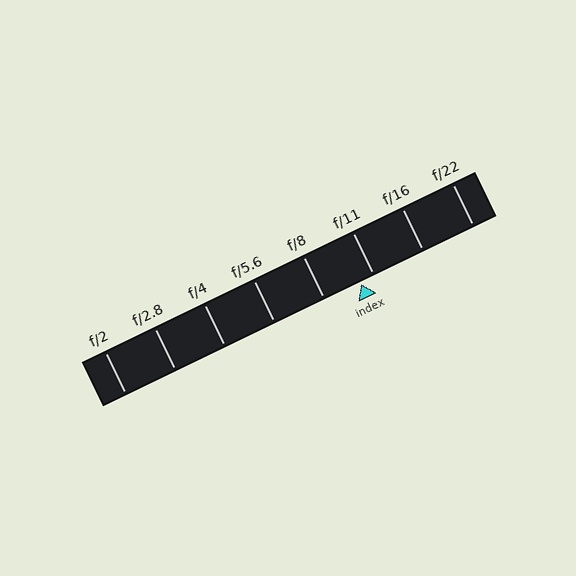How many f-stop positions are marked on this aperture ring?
There are 8 f-stop positions marked.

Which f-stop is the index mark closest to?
The index mark is closest to f/11.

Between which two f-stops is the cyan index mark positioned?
The index mark is between f/8 and f/11.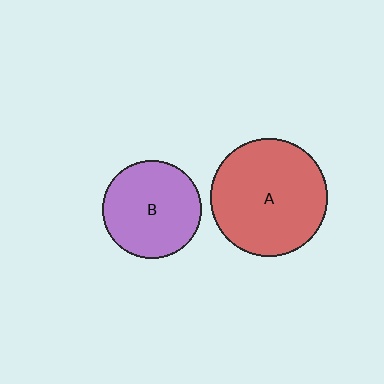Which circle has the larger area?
Circle A (red).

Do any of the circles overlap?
No, none of the circles overlap.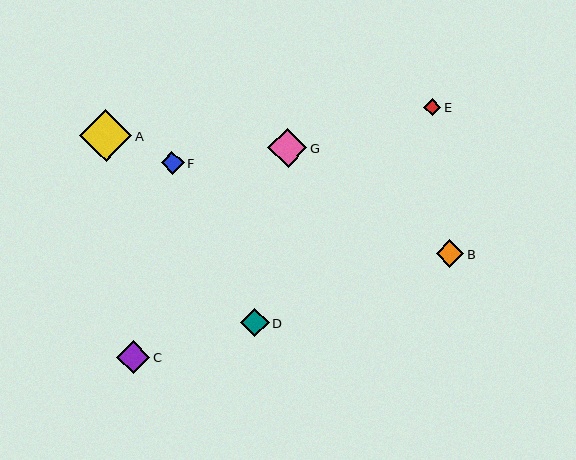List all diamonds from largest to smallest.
From largest to smallest: A, G, C, D, B, F, E.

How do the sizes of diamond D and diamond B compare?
Diamond D and diamond B are approximately the same size.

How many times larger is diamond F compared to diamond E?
Diamond F is approximately 1.3 times the size of diamond E.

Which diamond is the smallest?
Diamond E is the smallest with a size of approximately 17 pixels.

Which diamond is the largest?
Diamond A is the largest with a size of approximately 52 pixels.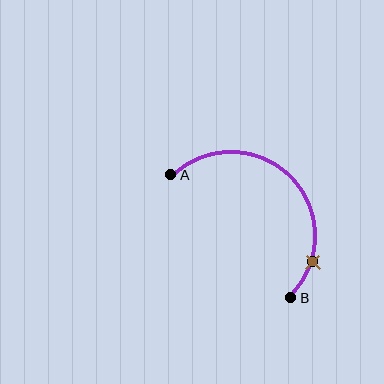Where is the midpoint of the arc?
The arc midpoint is the point on the curve farthest from the straight line joining A and B. It sits above and to the right of that line.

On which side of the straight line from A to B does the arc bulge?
The arc bulges above and to the right of the straight line connecting A and B.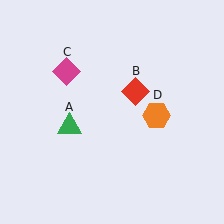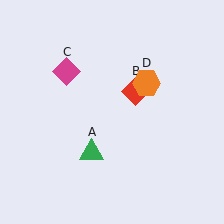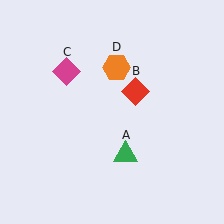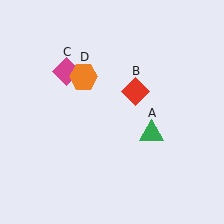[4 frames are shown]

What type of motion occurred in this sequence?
The green triangle (object A), orange hexagon (object D) rotated counterclockwise around the center of the scene.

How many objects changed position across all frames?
2 objects changed position: green triangle (object A), orange hexagon (object D).